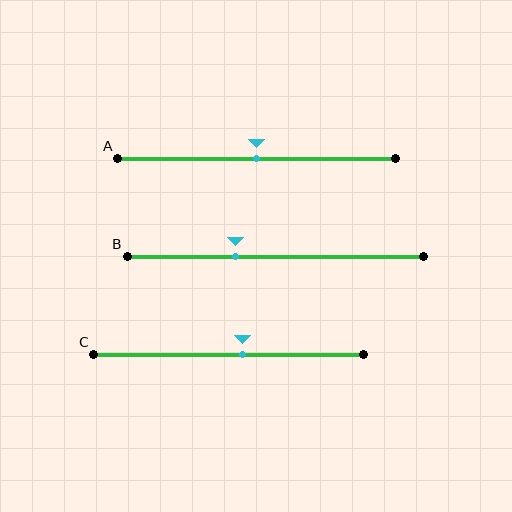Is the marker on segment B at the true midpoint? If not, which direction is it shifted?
No, the marker on segment B is shifted to the left by about 13% of the segment length.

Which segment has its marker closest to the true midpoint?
Segment A has its marker closest to the true midpoint.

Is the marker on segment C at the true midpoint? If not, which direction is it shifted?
No, the marker on segment C is shifted to the right by about 5% of the segment length.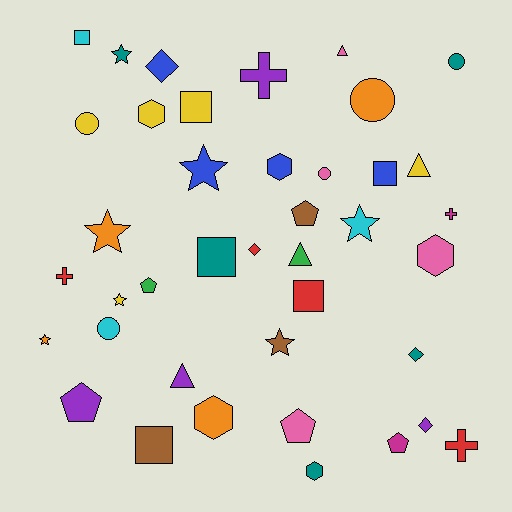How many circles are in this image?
There are 5 circles.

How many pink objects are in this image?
There are 4 pink objects.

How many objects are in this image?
There are 40 objects.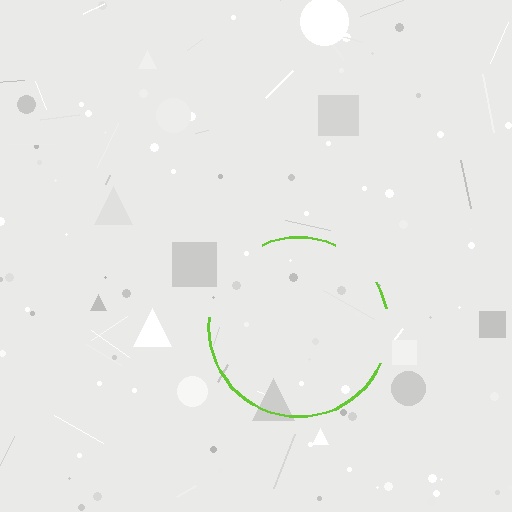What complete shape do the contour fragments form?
The contour fragments form a circle.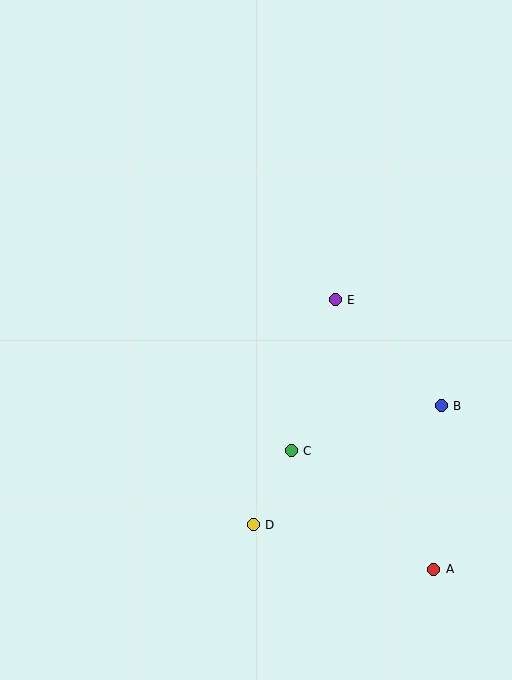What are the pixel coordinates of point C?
Point C is at (291, 451).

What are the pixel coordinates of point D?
Point D is at (253, 525).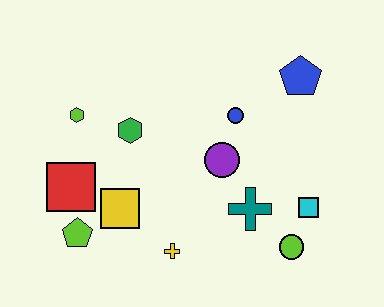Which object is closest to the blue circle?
The purple circle is closest to the blue circle.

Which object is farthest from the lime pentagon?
The blue pentagon is farthest from the lime pentagon.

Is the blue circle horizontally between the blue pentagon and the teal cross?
No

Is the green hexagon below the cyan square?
No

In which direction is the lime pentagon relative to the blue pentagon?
The lime pentagon is to the left of the blue pentagon.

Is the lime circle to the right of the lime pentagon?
Yes